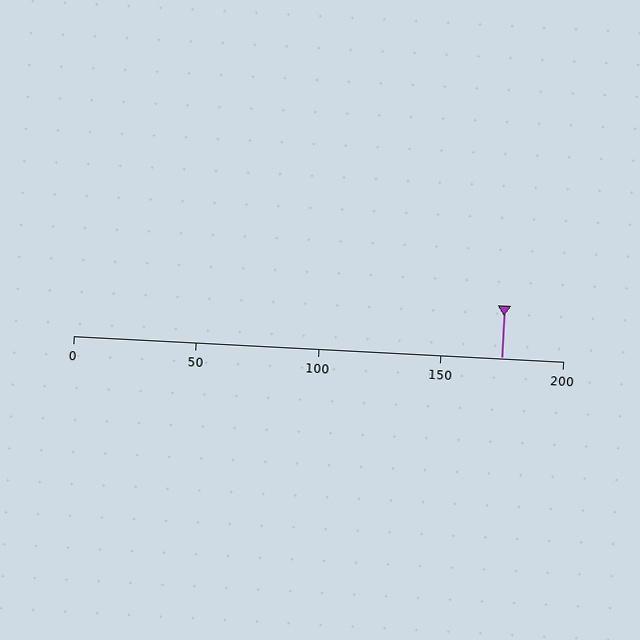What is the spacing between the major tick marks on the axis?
The major ticks are spaced 50 apart.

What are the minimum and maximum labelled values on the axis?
The axis runs from 0 to 200.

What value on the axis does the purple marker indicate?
The marker indicates approximately 175.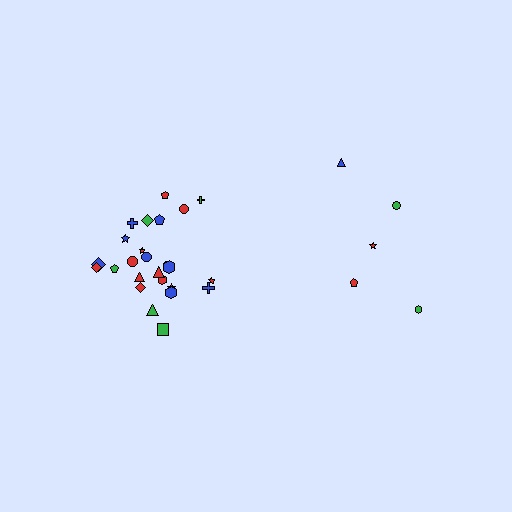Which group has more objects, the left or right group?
The left group.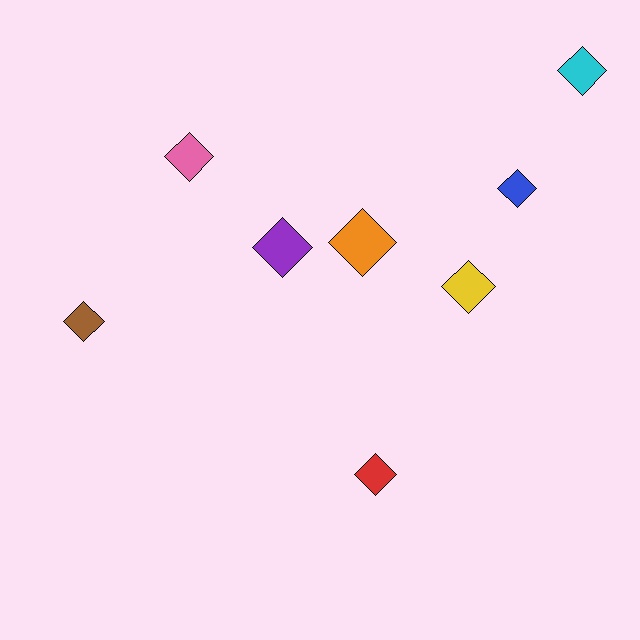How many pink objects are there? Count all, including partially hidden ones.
There is 1 pink object.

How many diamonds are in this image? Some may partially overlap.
There are 8 diamonds.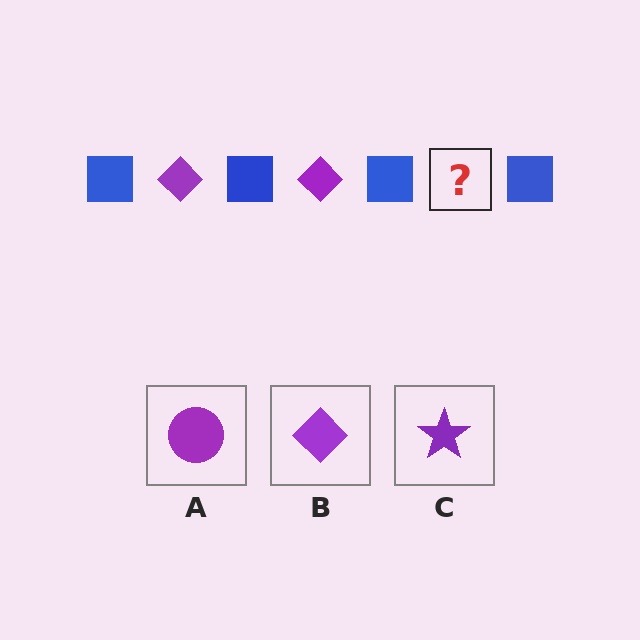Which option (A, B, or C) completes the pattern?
B.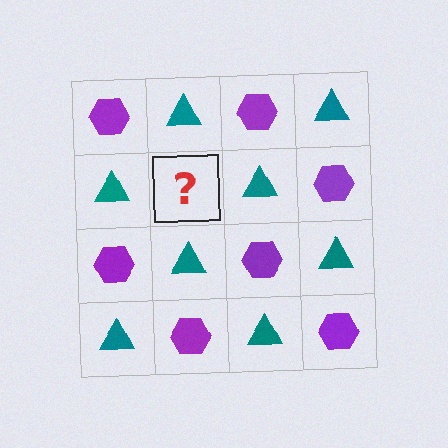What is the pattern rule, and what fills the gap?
The rule is that it alternates purple hexagon and teal triangle in a checkerboard pattern. The gap should be filled with a purple hexagon.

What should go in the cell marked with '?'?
The missing cell should contain a purple hexagon.